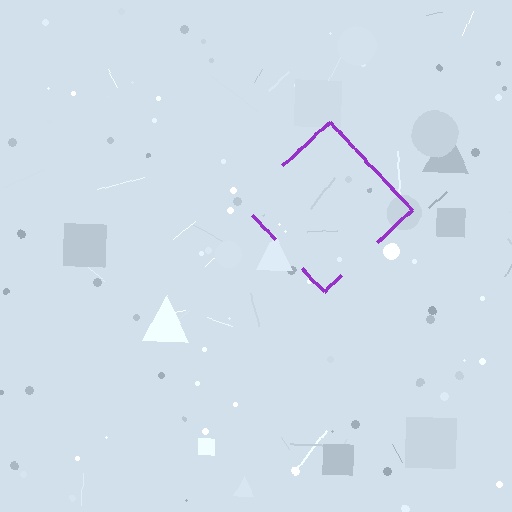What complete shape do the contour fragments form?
The contour fragments form a diamond.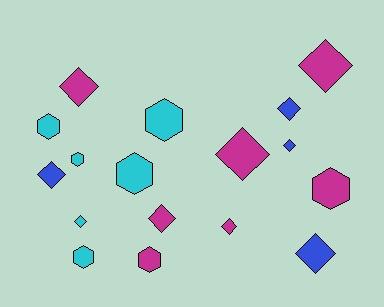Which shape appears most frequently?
Diamond, with 10 objects.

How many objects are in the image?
There are 17 objects.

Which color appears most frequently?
Magenta, with 7 objects.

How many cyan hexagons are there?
There are 5 cyan hexagons.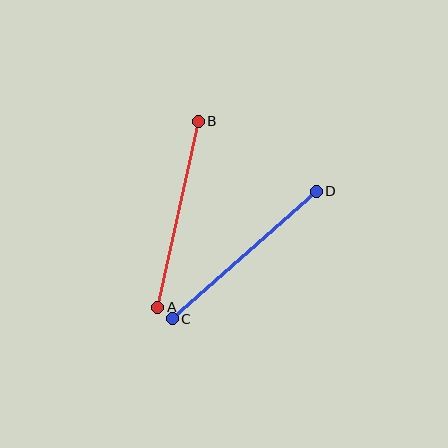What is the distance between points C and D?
The distance is approximately 193 pixels.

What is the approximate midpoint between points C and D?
The midpoint is at approximately (244, 255) pixels.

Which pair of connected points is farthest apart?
Points C and D are farthest apart.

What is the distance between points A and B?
The distance is approximately 190 pixels.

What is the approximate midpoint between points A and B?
The midpoint is at approximately (178, 214) pixels.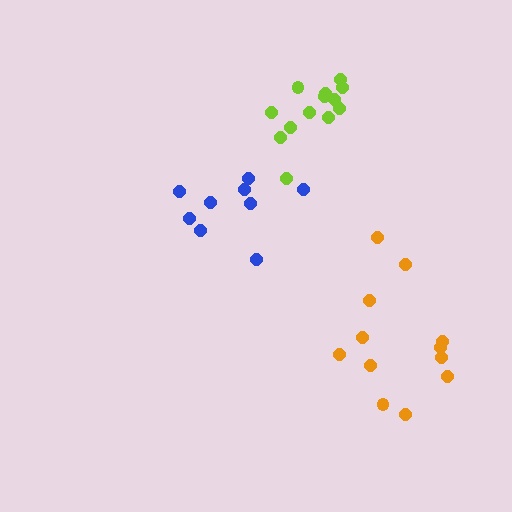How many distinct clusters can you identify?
There are 3 distinct clusters.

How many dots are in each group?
Group 1: 9 dots, Group 2: 12 dots, Group 3: 13 dots (34 total).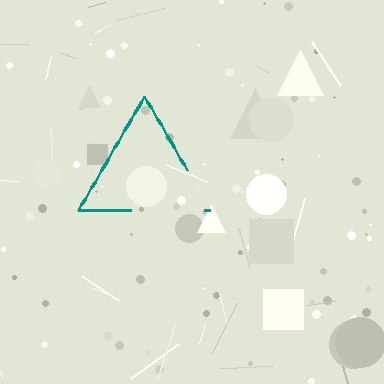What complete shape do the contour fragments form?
The contour fragments form a triangle.